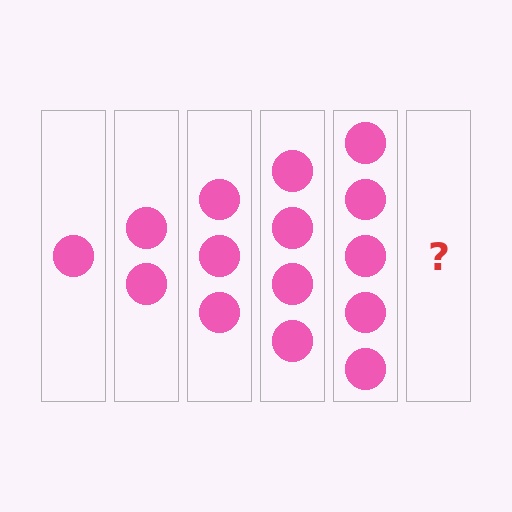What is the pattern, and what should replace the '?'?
The pattern is that each step adds one more circle. The '?' should be 6 circles.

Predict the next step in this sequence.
The next step is 6 circles.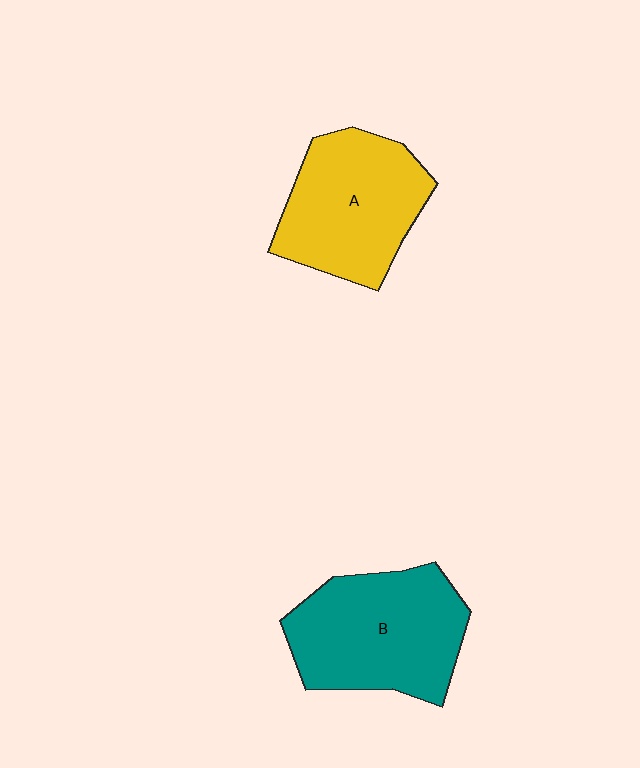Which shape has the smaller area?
Shape A (yellow).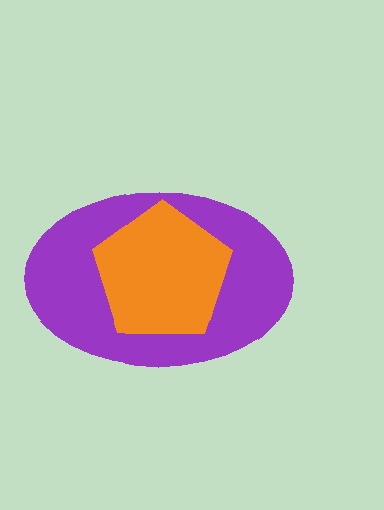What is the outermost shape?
The purple ellipse.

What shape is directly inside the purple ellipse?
The orange pentagon.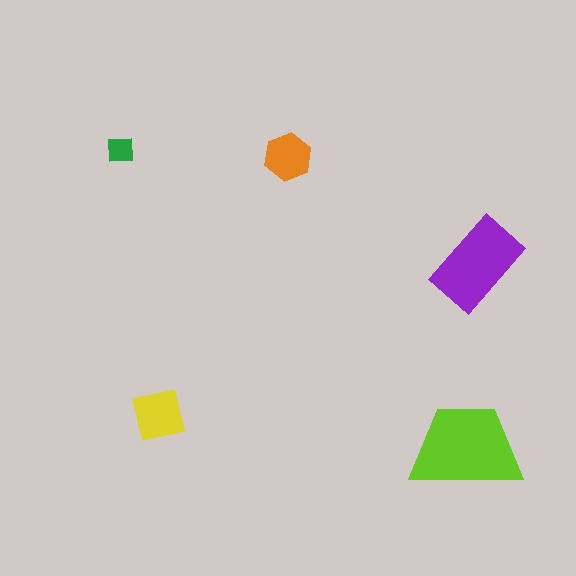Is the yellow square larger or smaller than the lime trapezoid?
Smaller.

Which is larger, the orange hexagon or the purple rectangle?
The purple rectangle.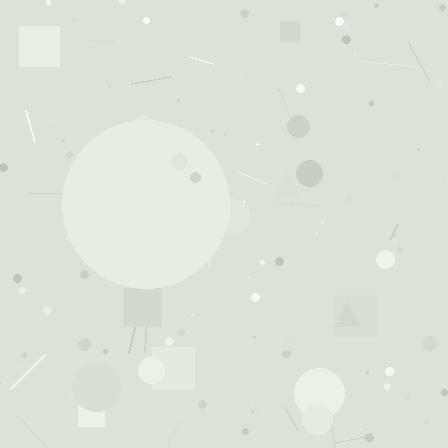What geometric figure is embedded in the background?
A circle is embedded in the background.